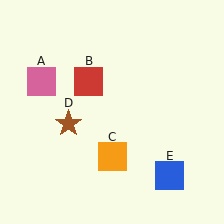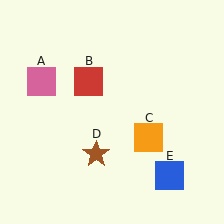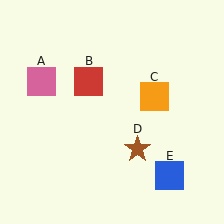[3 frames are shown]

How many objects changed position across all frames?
2 objects changed position: orange square (object C), brown star (object D).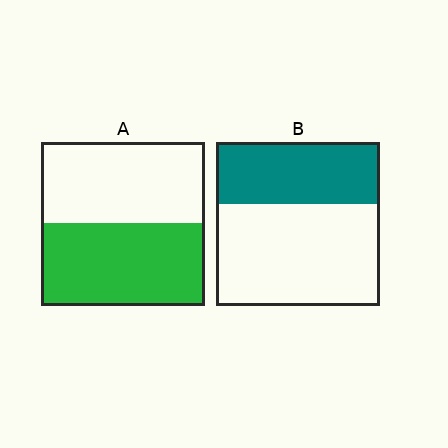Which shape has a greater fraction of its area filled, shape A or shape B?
Shape A.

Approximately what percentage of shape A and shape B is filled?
A is approximately 50% and B is approximately 40%.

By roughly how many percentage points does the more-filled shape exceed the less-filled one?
By roughly 15 percentage points (A over B).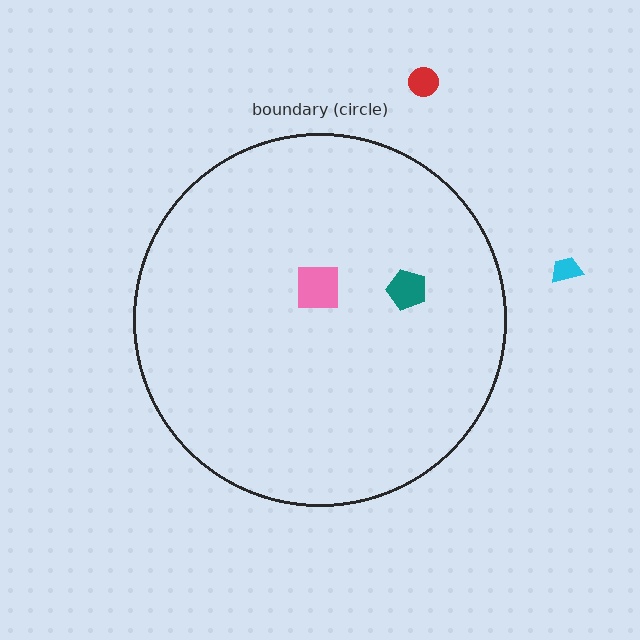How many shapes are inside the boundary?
2 inside, 2 outside.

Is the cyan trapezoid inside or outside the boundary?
Outside.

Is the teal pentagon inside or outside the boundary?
Inside.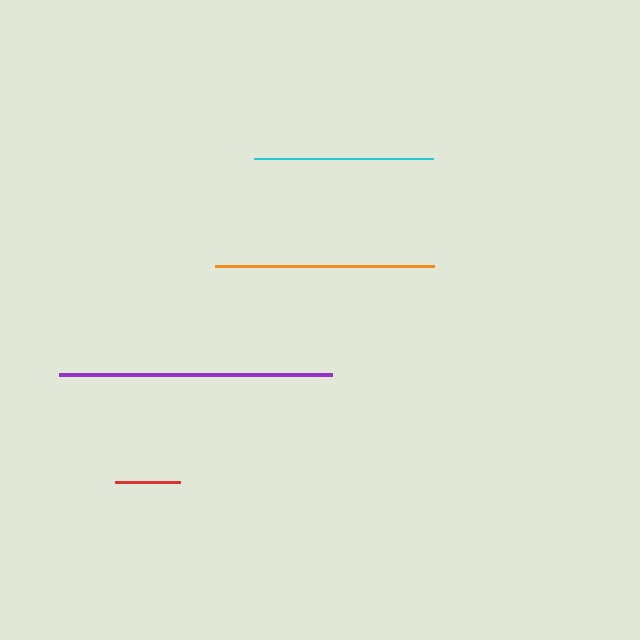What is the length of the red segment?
The red segment is approximately 65 pixels long.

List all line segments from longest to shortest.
From longest to shortest: purple, orange, cyan, red.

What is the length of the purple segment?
The purple segment is approximately 273 pixels long.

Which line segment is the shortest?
The red line is the shortest at approximately 65 pixels.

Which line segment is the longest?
The purple line is the longest at approximately 273 pixels.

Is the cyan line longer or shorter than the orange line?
The orange line is longer than the cyan line.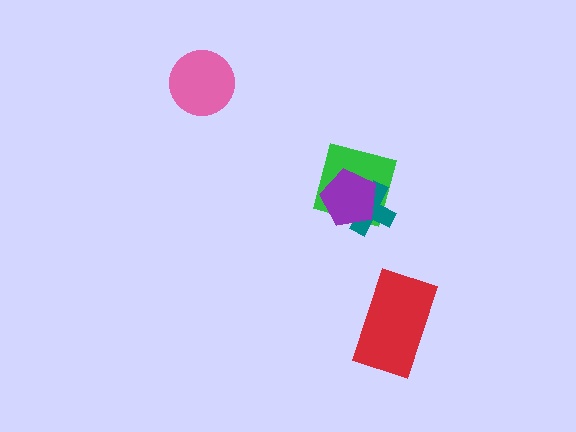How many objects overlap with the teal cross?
2 objects overlap with the teal cross.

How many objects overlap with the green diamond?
2 objects overlap with the green diamond.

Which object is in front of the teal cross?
The purple pentagon is in front of the teal cross.